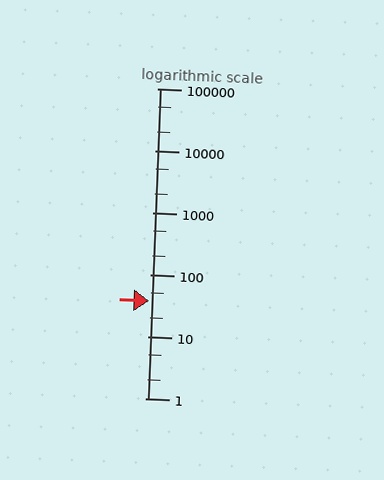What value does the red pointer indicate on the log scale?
The pointer indicates approximately 37.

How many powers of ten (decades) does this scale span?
The scale spans 5 decades, from 1 to 100000.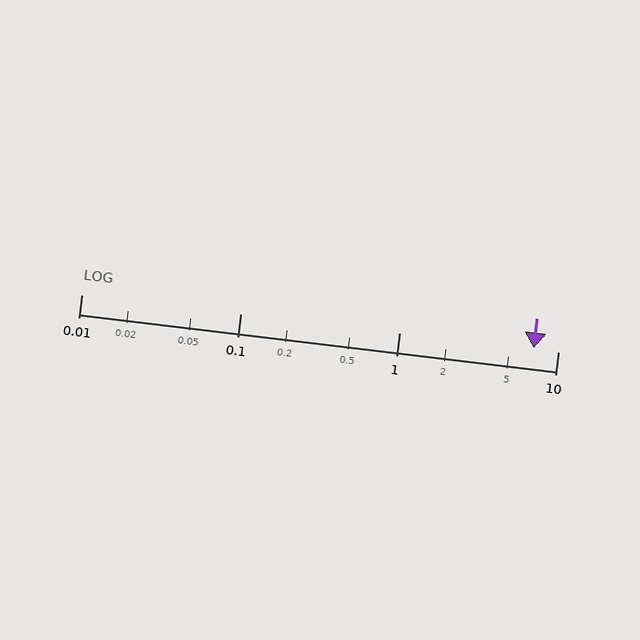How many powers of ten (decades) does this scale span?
The scale spans 3 decades, from 0.01 to 10.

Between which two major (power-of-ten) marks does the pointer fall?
The pointer is between 1 and 10.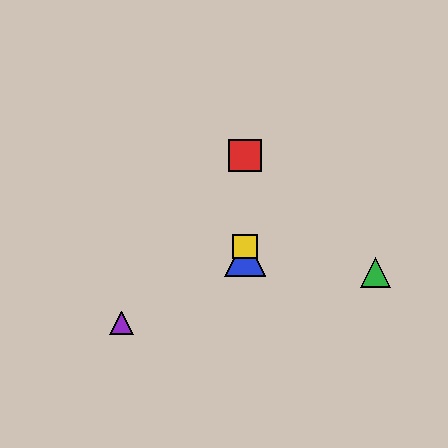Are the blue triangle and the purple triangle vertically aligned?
No, the blue triangle is at x≈245 and the purple triangle is at x≈121.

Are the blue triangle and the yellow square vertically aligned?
Yes, both are at x≈245.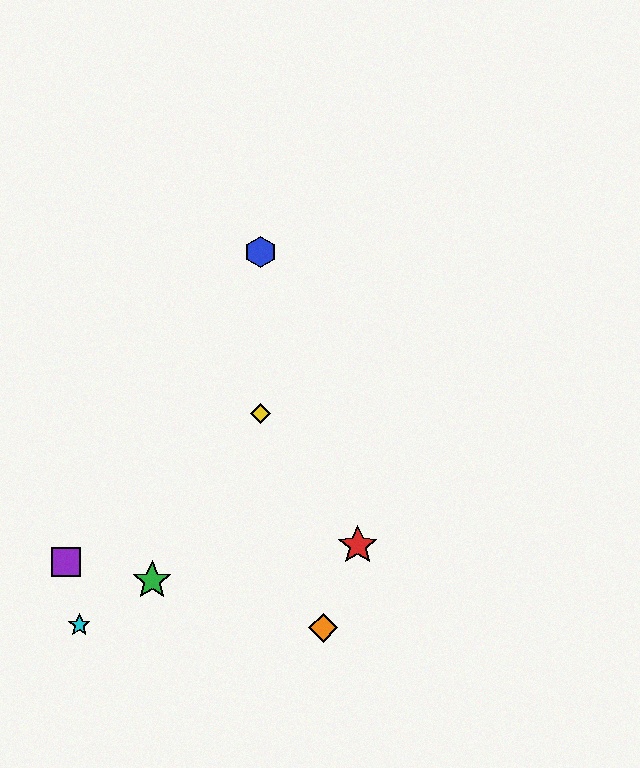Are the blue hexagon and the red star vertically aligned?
No, the blue hexagon is at x≈261 and the red star is at x≈358.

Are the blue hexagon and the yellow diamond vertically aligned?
Yes, both are at x≈261.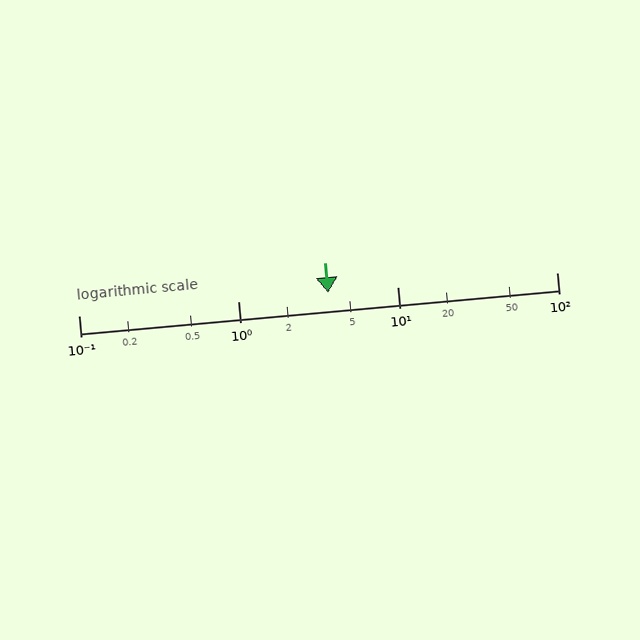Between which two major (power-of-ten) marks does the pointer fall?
The pointer is between 1 and 10.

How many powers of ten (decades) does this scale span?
The scale spans 3 decades, from 0.1 to 100.